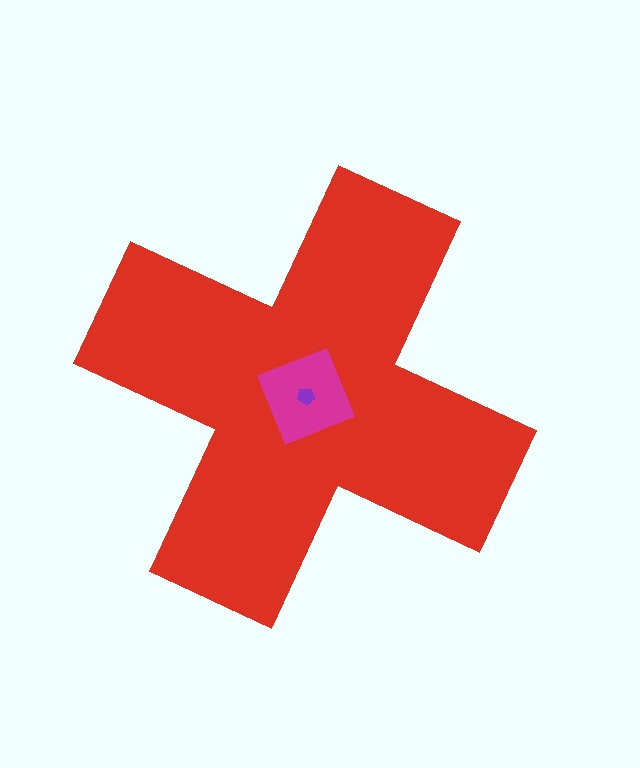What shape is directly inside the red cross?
The magenta square.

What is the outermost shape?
The red cross.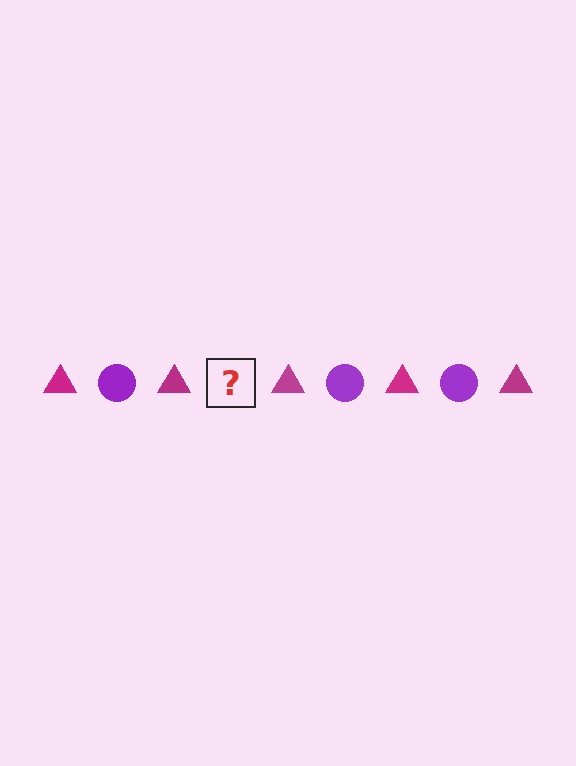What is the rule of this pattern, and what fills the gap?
The rule is that the pattern alternates between magenta triangle and purple circle. The gap should be filled with a purple circle.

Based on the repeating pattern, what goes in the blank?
The blank should be a purple circle.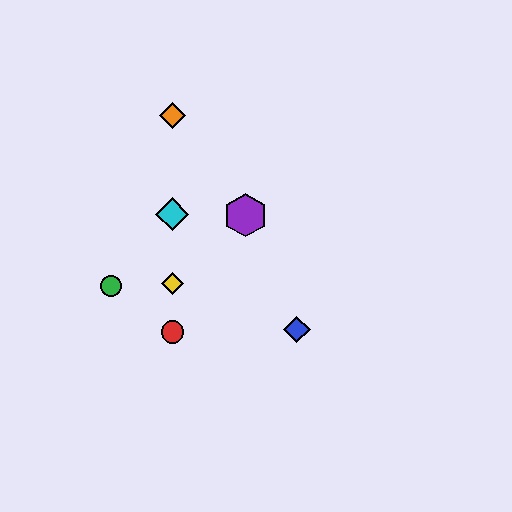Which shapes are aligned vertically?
The red circle, the yellow diamond, the orange diamond, the cyan diamond are aligned vertically.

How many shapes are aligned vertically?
4 shapes (the red circle, the yellow diamond, the orange diamond, the cyan diamond) are aligned vertically.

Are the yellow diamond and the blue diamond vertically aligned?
No, the yellow diamond is at x≈172 and the blue diamond is at x≈297.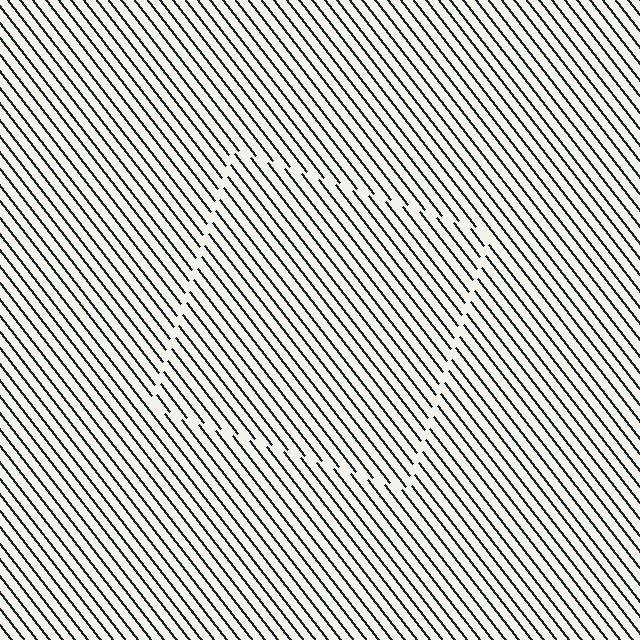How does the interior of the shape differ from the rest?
The interior of the shape contains the same grating, shifted by half a period — the contour is defined by the phase discontinuity where line-ends from the inner and outer gratings abut.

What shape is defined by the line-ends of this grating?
An illusory square. The interior of the shape contains the same grating, shifted by half a period — the contour is defined by the phase discontinuity where line-ends from the inner and outer gratings abut.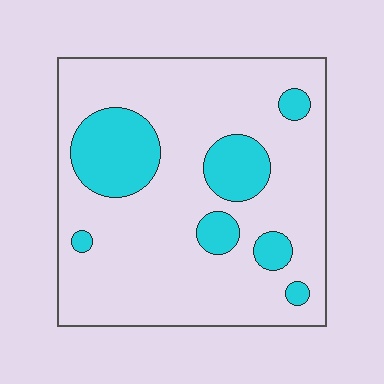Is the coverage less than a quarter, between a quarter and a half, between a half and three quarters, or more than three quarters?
Less than a quarter.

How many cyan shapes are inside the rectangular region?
7.